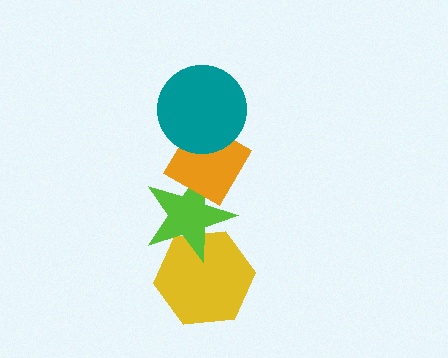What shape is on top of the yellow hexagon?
The lime star is on top of the yellow hexagon.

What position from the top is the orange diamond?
The orange diamond is 2nd from the top.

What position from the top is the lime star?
The lime star is 3rd from the top.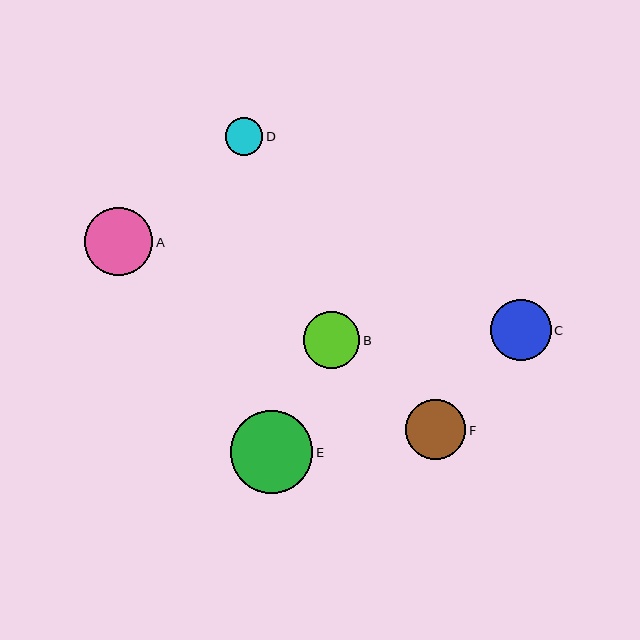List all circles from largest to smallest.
From largest to smallest: E, A, F, C, B, D.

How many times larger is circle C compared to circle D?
Circle C is approximately 1.6 times the size of circle D.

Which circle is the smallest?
Circle D is the smallest with a size of approximately 38 pixels.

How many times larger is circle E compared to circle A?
Circle E is approximately 1.2 times the size of circle A.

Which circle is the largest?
Circle E is the largest with a size of approximately 82 pixels.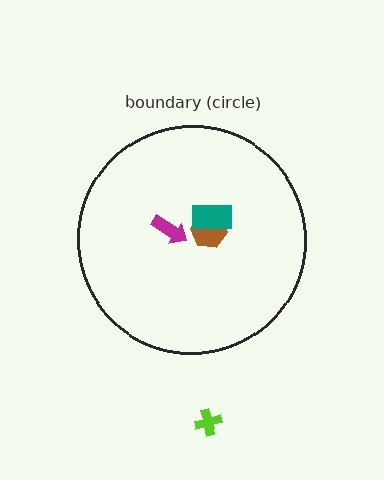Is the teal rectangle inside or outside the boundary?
Inside.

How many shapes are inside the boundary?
3 inside, 1 outside.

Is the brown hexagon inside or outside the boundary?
Inside.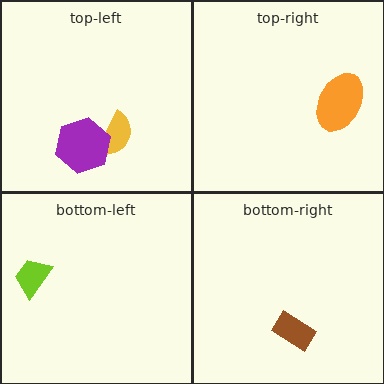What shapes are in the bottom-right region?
The brown rectangle.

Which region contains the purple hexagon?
The top-left region.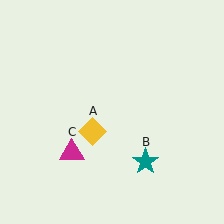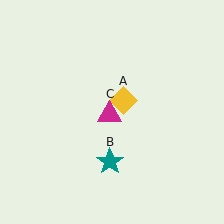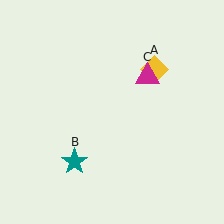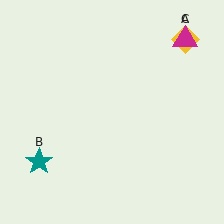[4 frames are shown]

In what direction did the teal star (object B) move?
The teal star (object B) moved left.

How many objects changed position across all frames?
3 objects changed position: yellow diamond (object A), teal star (object B), magenta triangle (object C).